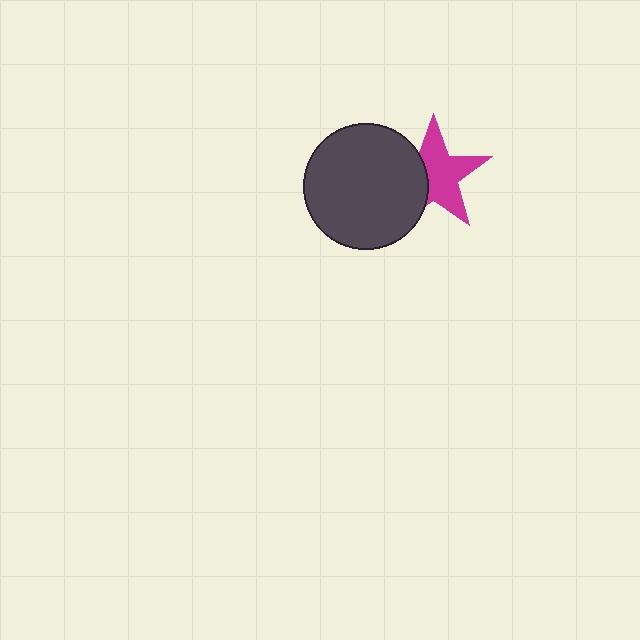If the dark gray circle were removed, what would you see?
You would see the complete magenta star.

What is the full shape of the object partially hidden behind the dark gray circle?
The partially hidden object is a magenta star.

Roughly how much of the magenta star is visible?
About half of it is visible (roughly 64%).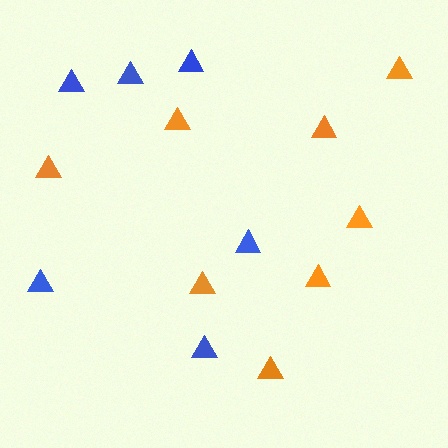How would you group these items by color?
There are 2 groups: one group of blue triangles (6) and one group of orange triangles (8).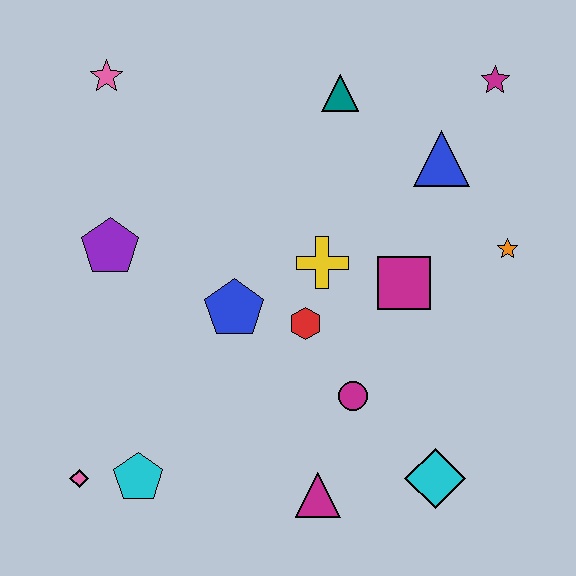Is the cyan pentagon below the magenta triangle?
No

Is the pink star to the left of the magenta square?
Yes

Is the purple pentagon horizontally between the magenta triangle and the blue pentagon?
No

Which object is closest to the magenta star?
The blue triangle is closest to the magenta star.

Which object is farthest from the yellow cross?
The pink diamond is farthest from the yellow cross.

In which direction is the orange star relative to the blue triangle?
The orange star is below the blue triangle.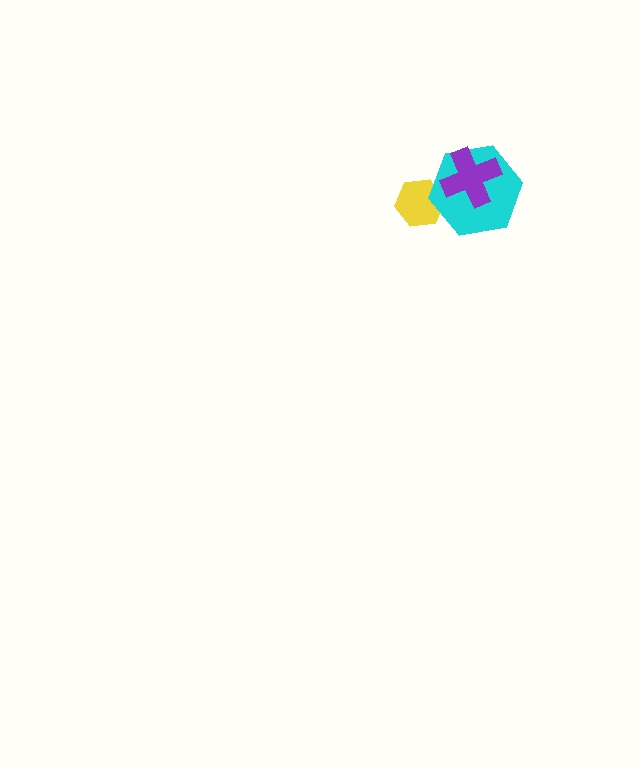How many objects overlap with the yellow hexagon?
1 object overlaps with the yellow hexagon.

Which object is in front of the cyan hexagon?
The purple cross is in front of the cyan hexagon.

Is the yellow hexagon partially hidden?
Yes, it is partially covered by another shape.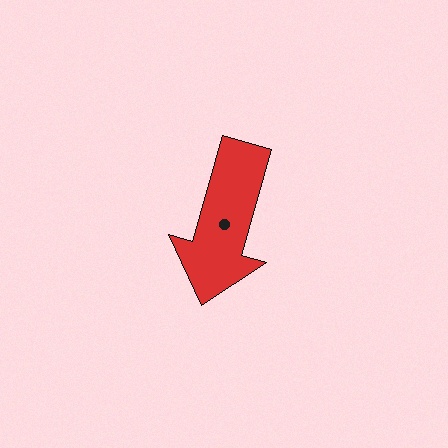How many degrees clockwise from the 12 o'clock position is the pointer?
Approximately 196 degrees.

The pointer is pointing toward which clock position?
Roughly 7 o'clock.